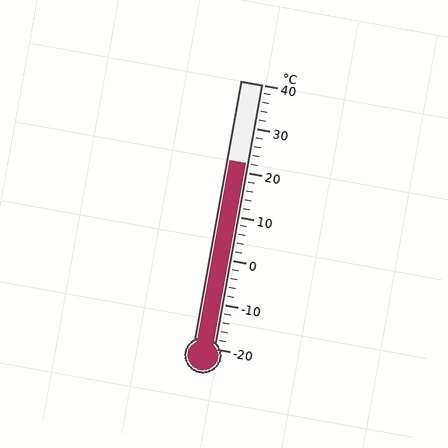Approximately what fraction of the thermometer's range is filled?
The thermometer is filled to approximately 70% of its range.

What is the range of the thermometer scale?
The thermometer scale ranges from -20°C to 40°C.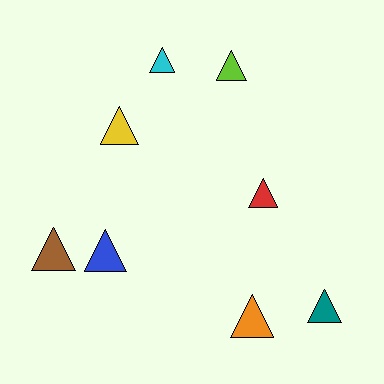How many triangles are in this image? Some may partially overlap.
There are 8 triangles.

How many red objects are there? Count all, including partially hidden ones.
There is 1 red object.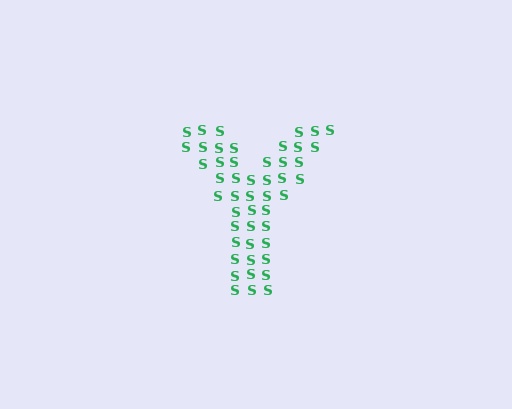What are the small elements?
The small elements are letter S's.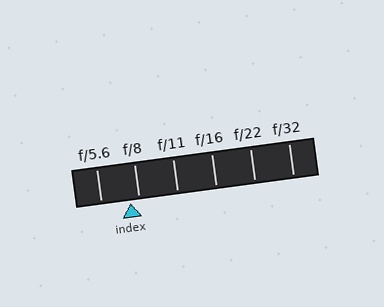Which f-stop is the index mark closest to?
The index mark is closest to f/8.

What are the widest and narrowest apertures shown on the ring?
The widest aperture shown is f/5.6 and the narrowest is f/32.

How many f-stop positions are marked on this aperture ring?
There are 6 f-stop positions marked.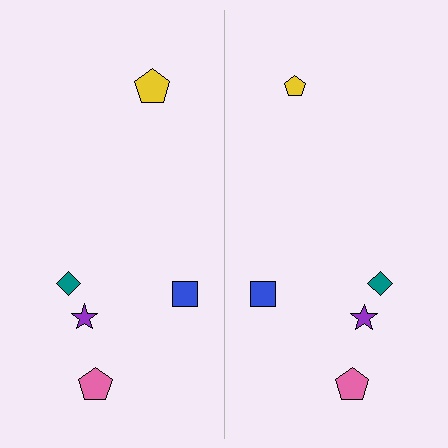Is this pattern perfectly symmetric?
No, the pattern is not perfectly symmetric. The yellow pentagon on the right side has a different size than its mirror counterpart.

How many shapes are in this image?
There are 10 shapes in this image.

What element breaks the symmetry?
The yellow pentagon on the right side has a different size than its mirror counterpart.